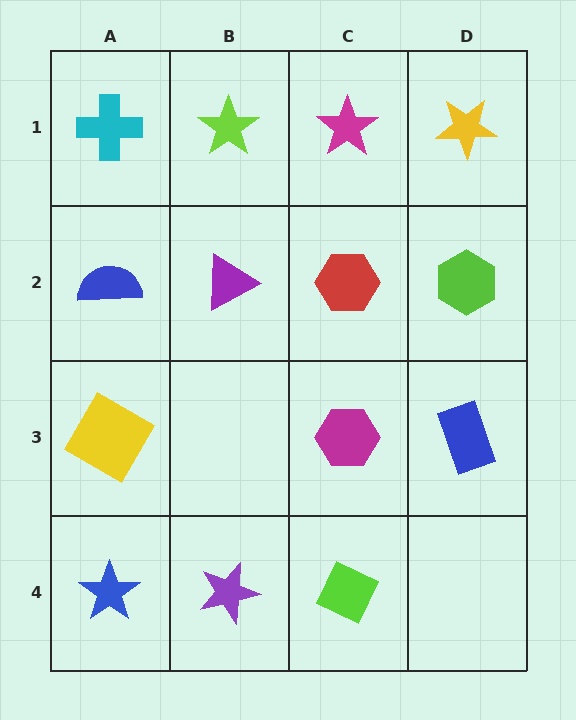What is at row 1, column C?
A magenta star.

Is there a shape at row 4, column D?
No, that cell is empty.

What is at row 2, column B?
A purple triangle.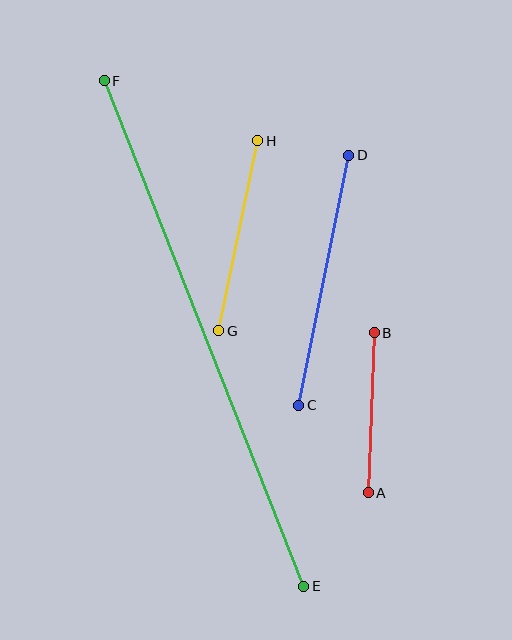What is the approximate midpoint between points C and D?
The midpoint is at approximately (324, 280) pixels.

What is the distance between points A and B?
The distance is approximately 160 pixels.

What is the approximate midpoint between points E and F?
The midpoint is at approximately (204, 334) pixels.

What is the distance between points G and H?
The distance is approximately 194 pixels.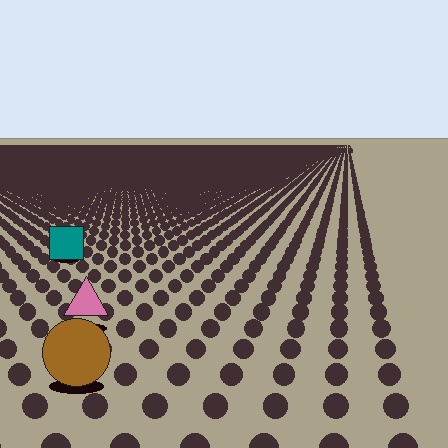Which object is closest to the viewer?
The brown circle is closest. The texture marks near it are larger and more spread out.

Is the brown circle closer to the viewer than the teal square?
Yes. The brown circle is closer — you can tell from the texture gradient: the ground texture is coarser near it.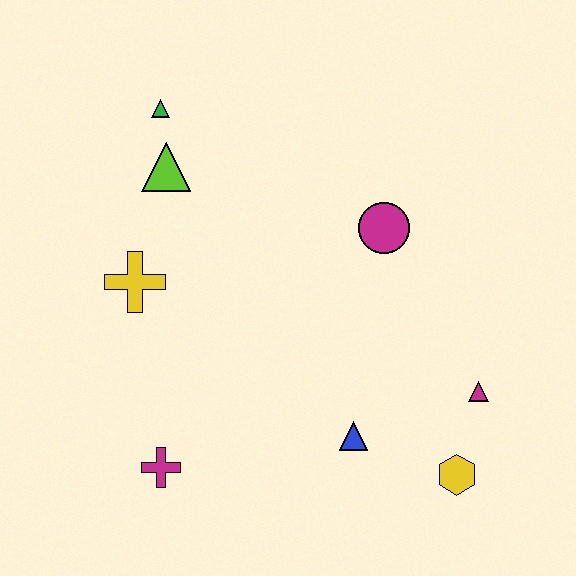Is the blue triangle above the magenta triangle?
No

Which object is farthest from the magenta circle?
The magenta cross is farthest from the magenta circle.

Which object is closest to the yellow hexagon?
The magenta triangle is closest to the yellow hexagon.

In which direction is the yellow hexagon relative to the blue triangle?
The yellow hexagon is to the right of the blue triangle.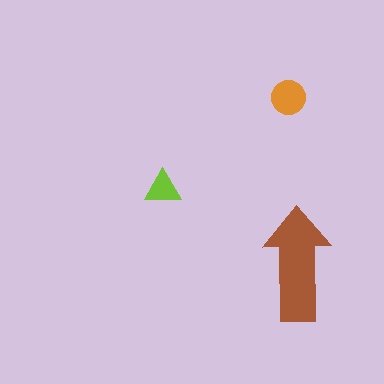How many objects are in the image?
There are 3 objects in the image.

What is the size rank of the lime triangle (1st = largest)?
3rd.